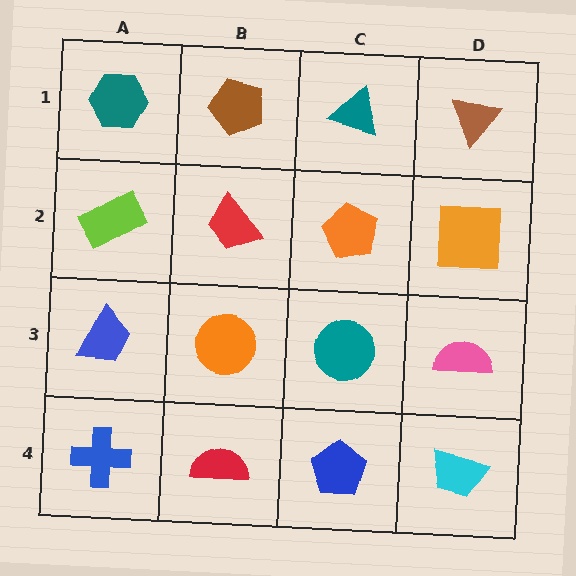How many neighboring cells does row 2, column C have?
4.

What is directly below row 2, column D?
A pink semicircle.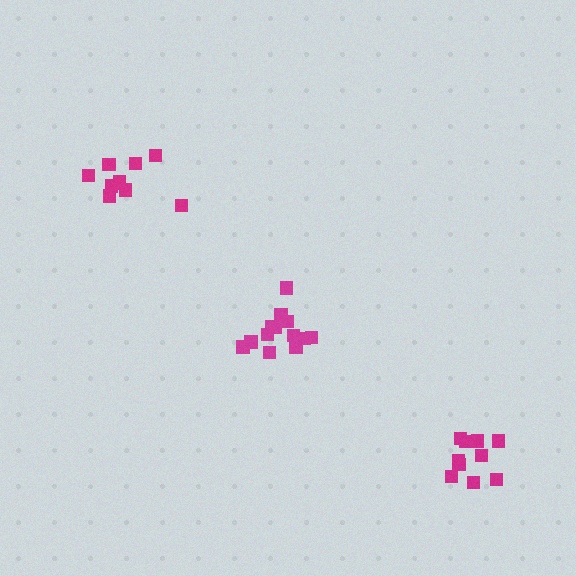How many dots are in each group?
Group 1: 13 dots, Group 2: 10 dots, Group 3: 10 dots (33 total).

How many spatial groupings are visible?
There are 3 spatial groupings.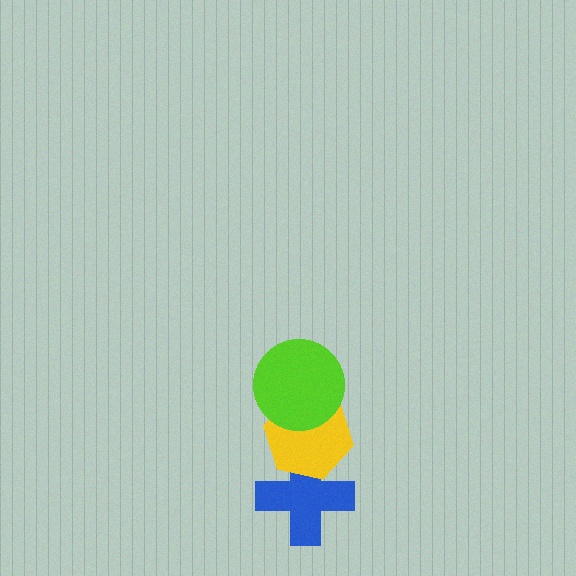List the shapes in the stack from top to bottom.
From top to bottom: the lime circle, the yellow hexagon, the blue cross.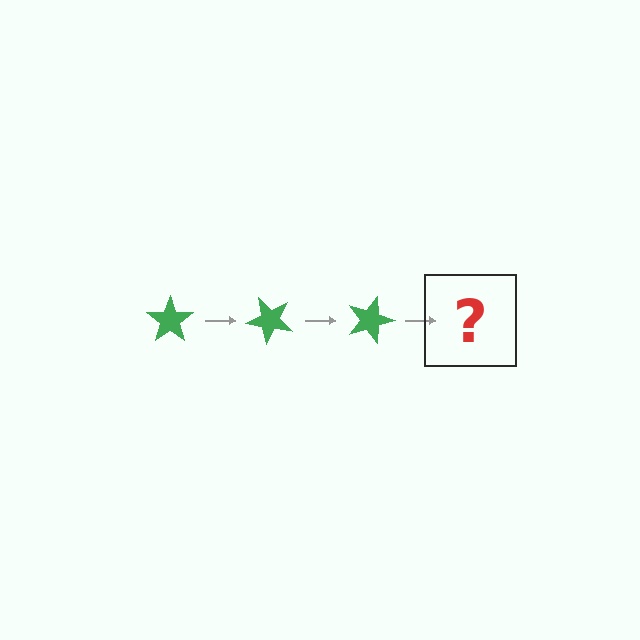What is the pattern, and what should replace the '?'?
The pattern is that the star rotates 45 degrees each step. The '?' should be a green star rotated 135 degrees.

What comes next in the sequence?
The next element should be a green star rotated 135 degrees.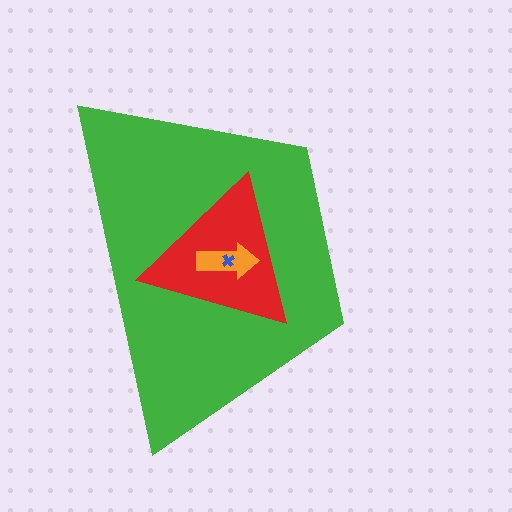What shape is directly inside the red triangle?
The orange arrow.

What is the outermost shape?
The green trapezoid.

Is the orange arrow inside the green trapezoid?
Yes.